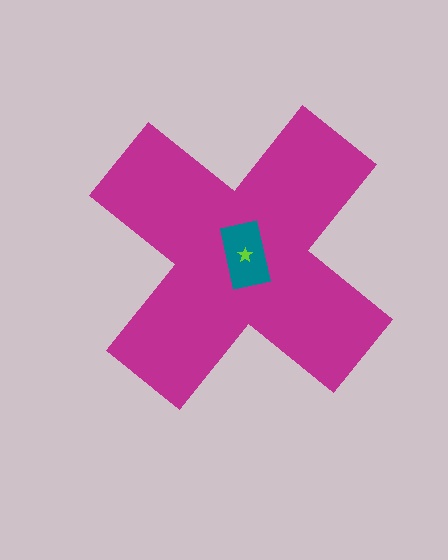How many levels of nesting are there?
3.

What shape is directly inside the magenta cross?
The teal rectangle.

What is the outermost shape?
The magenta cross.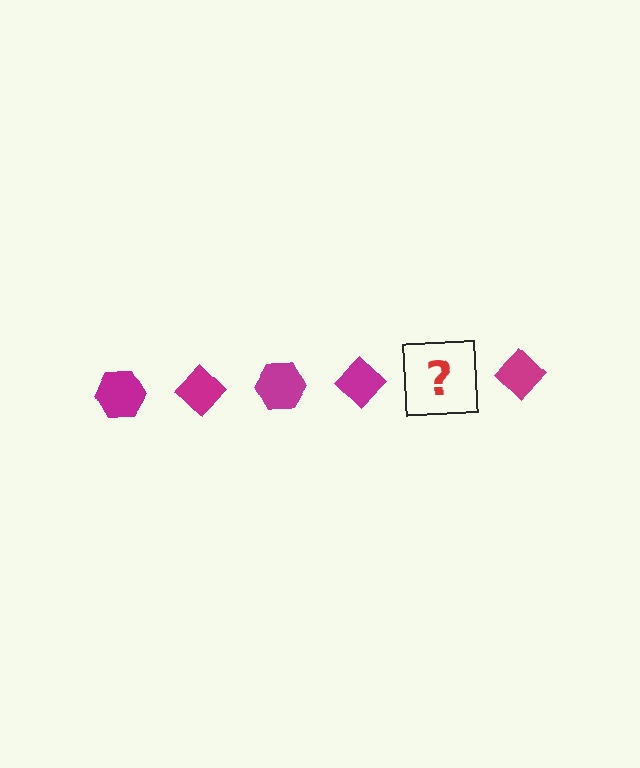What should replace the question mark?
The question mark should be replaced with a magenta hexagon.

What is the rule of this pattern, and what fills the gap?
The rule is that the pattern cycles through hexagon, diamond shapes in magenta. The gap should be filled with a magenta hexagon.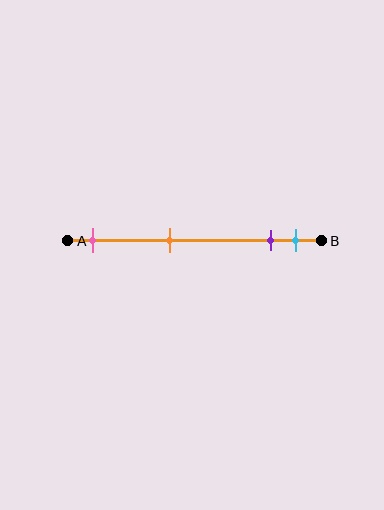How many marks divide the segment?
There are 4 marks dividing the segment.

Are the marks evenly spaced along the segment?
No, the marks are not evenly spaced.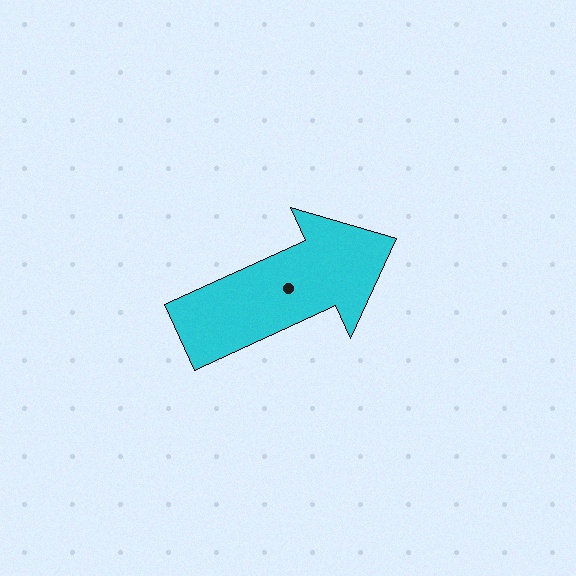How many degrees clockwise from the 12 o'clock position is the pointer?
Approximately 65 degrees.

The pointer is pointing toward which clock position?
Roughly 2 o'clock.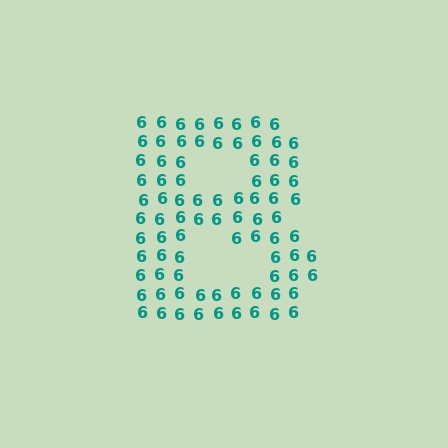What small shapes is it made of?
It is made of small digit 6's.